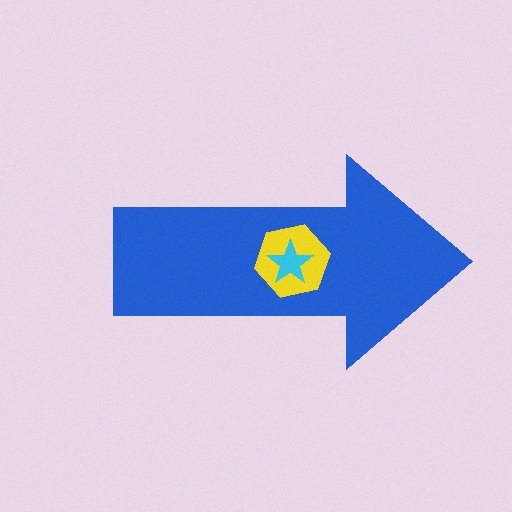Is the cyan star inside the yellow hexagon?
Yes.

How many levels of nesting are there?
3.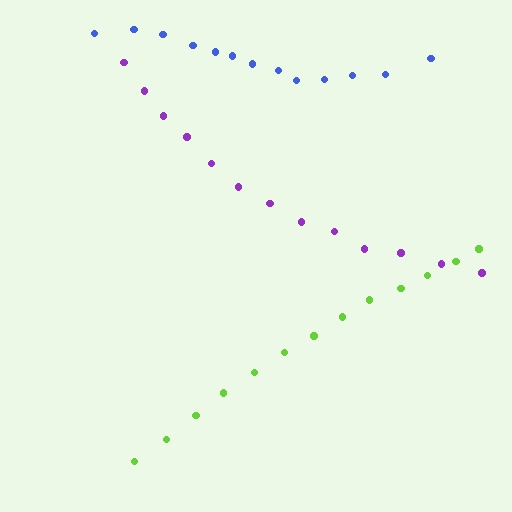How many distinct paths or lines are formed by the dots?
There are 3 distinct paths.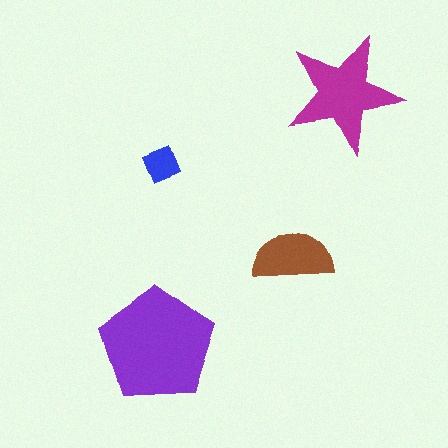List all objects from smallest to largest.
The blue diamond, the brown semicircle, the magenta star, the purple pentagon.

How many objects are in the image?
There are 4 objects in the image.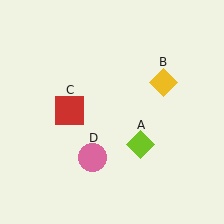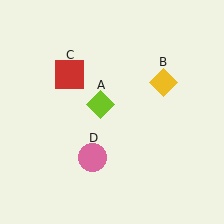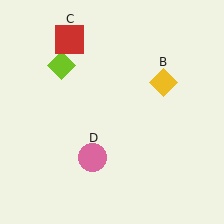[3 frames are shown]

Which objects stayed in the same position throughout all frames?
Yellow diamond (object B) and pink circle (object D) remained stationary.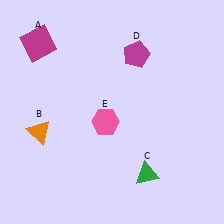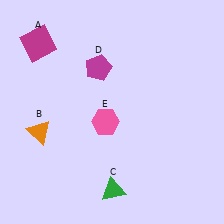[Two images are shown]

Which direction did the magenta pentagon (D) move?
The magenta pentagon (D) moved left.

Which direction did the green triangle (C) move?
The green triangle (C) moved left.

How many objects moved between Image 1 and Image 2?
2 objects moved between the two images.